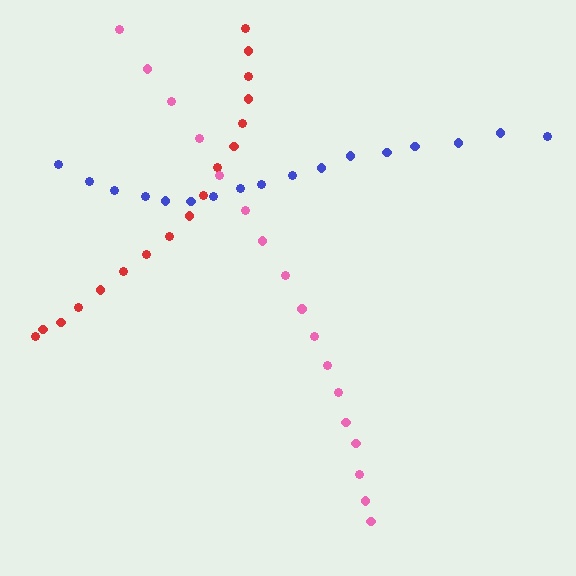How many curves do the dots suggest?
There are 3 distinct paths.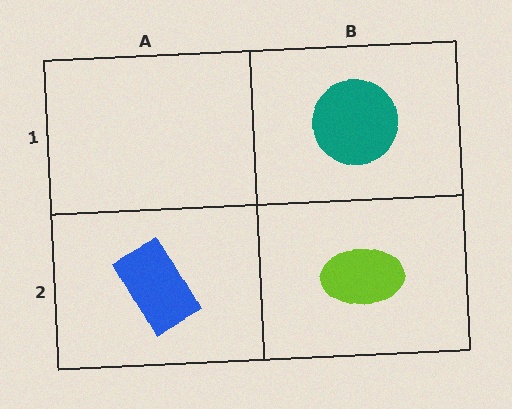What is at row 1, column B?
A teal circle.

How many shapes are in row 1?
1 shape.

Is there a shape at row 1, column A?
No, that cell is empty.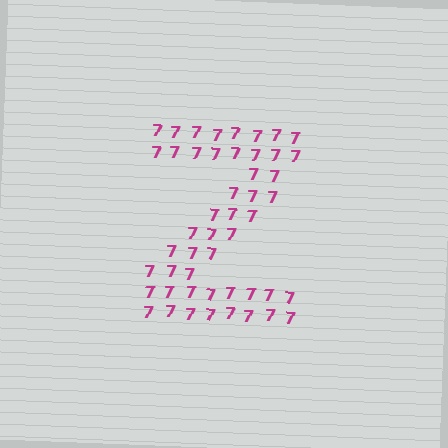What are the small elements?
The small elements are digit 7's.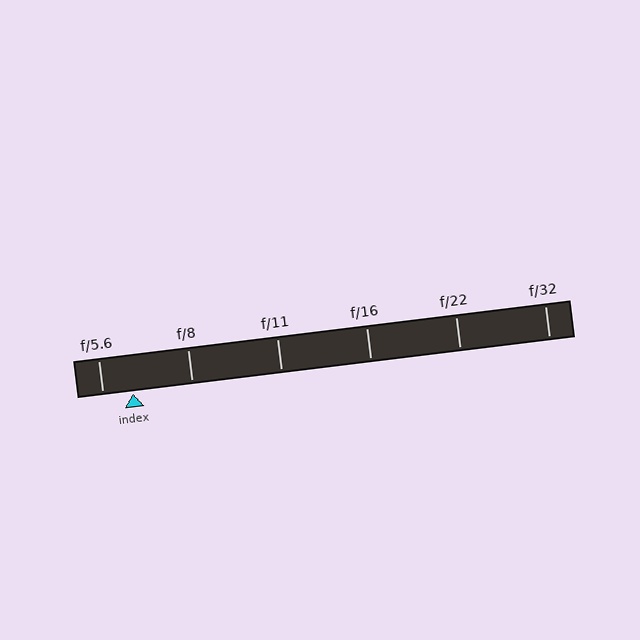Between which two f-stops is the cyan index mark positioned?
The index mark is between f/5.6 and f/8.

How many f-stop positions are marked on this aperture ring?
There are 6 f-stop positions marked.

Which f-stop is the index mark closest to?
The index mark is closest to f/5.6.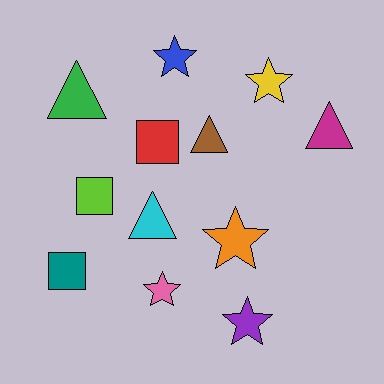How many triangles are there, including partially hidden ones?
There are 4 triangles.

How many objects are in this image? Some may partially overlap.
There are 12 objects.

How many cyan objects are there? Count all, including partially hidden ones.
There is 1 cyan object.